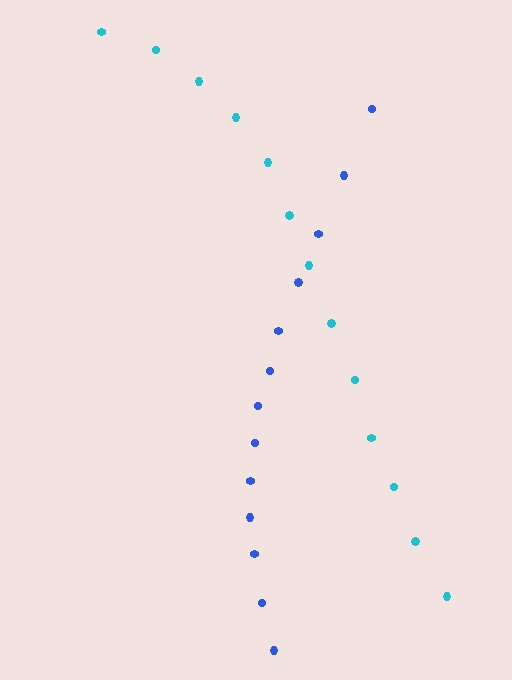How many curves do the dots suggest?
There are 2 distinct paths.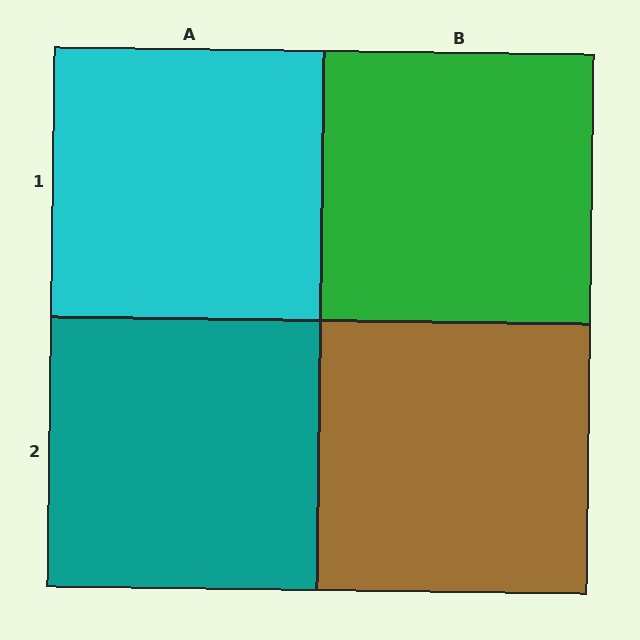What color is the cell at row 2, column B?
Brown.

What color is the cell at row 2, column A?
Teal.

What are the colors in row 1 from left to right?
Cyan, green.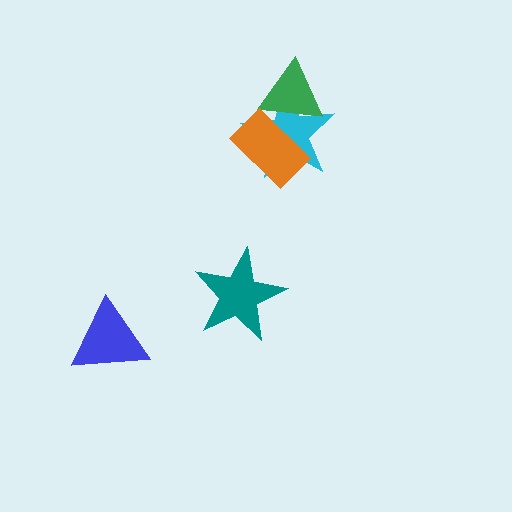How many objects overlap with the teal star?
0 objects overlap with the teal star.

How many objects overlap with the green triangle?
2 objects overlap with the green triangle.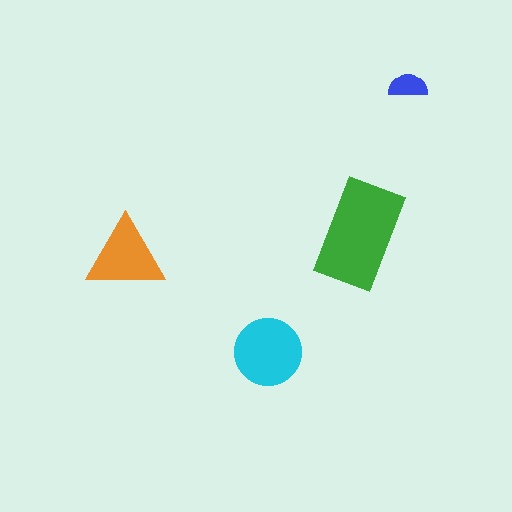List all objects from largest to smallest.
The green rectangle, the cyan circle, the orange triangle, the blue semicircle.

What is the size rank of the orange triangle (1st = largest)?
3rd.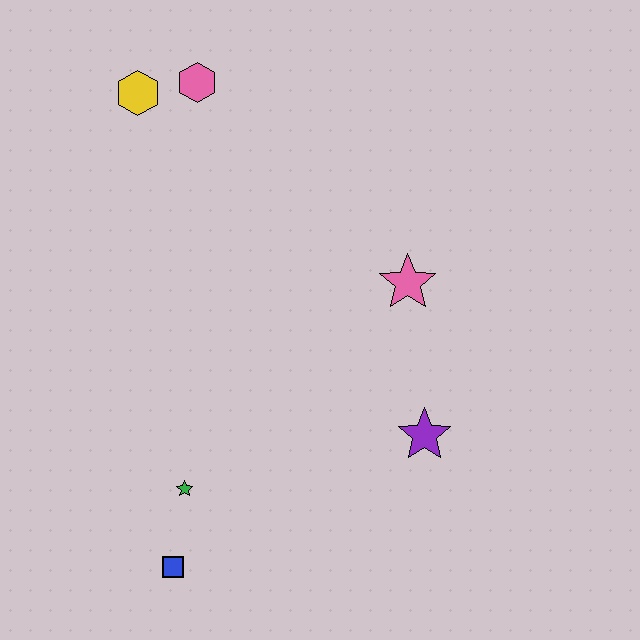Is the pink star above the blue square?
Yes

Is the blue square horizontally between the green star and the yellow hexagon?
Yes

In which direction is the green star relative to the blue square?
The green star is above the blue square.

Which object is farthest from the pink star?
The blue square is farthest from the pink star.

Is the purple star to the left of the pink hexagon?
No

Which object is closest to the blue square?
The green star is closest to the blue square.